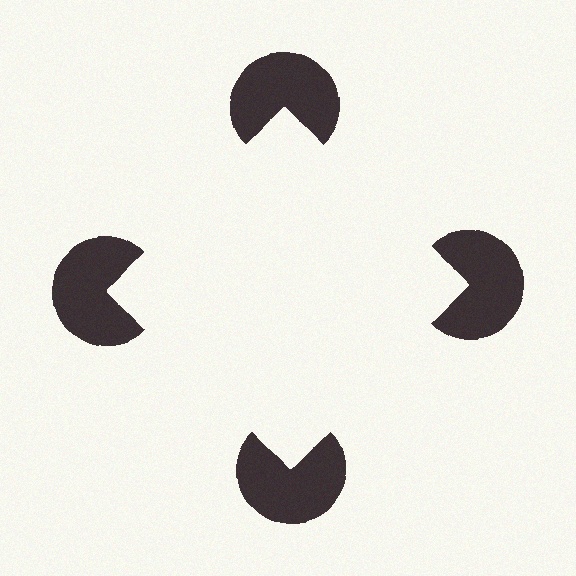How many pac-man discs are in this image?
There are 4 — one at each vertex of the illusory square.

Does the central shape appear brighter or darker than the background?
It typically appears slightly brighter than the background, even though no actual brightness change is drawn.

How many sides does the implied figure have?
4 sides.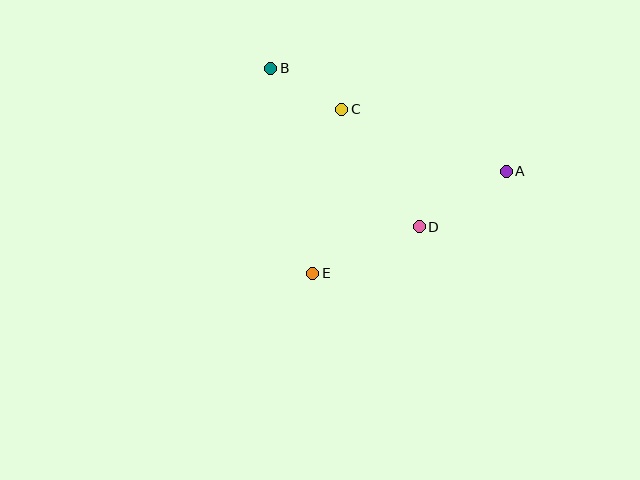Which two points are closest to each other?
Points B and C are closest to each other.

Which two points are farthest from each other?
Points A and B are farthest from each other.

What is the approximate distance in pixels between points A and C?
The distance between A and C is approximately 175 pixels.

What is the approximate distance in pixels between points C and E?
The distance between C and E is approximately 167 pixels.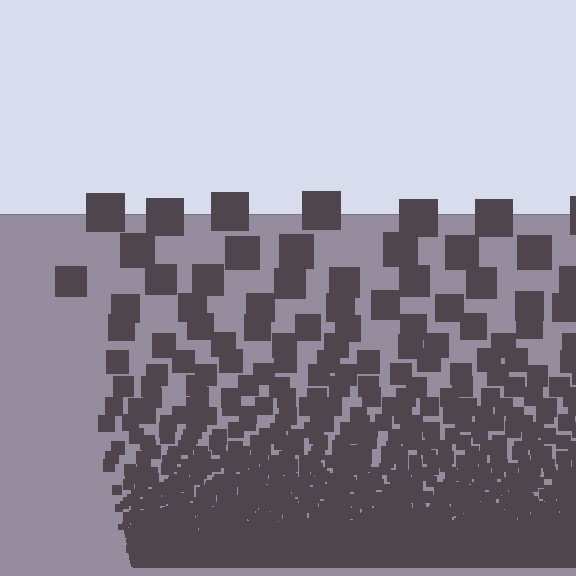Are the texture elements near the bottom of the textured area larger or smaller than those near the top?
Smaller. The gradient is inverted — elements near the bottom are smaller and denser.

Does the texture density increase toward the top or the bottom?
Density increases toward the bottom.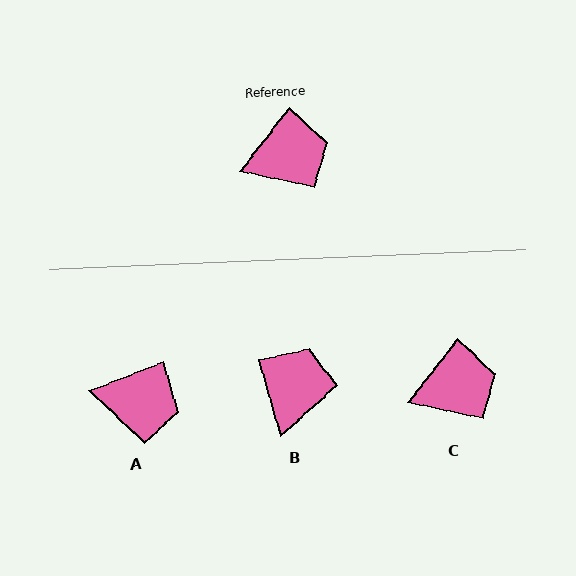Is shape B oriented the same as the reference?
No, it is off by about 54 degrees.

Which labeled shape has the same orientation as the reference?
C.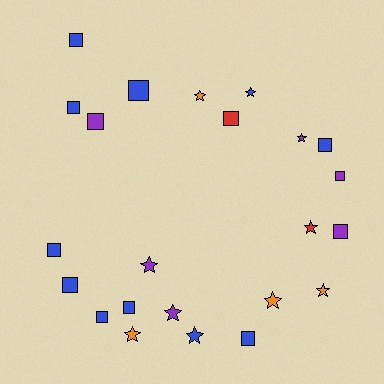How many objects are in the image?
There are 23 objects.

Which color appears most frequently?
Blue, with 11 objects.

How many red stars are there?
There is 1 red star.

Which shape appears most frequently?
Square, with 13 objects.